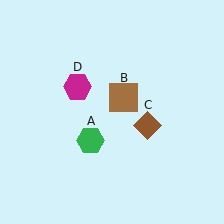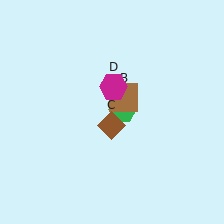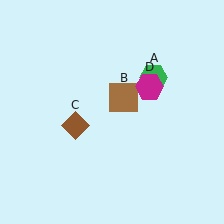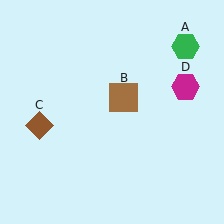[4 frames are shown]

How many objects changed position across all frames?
3 objects changed position: green hexagon (object A), brown diamond (object C), magenta hexagon (object D).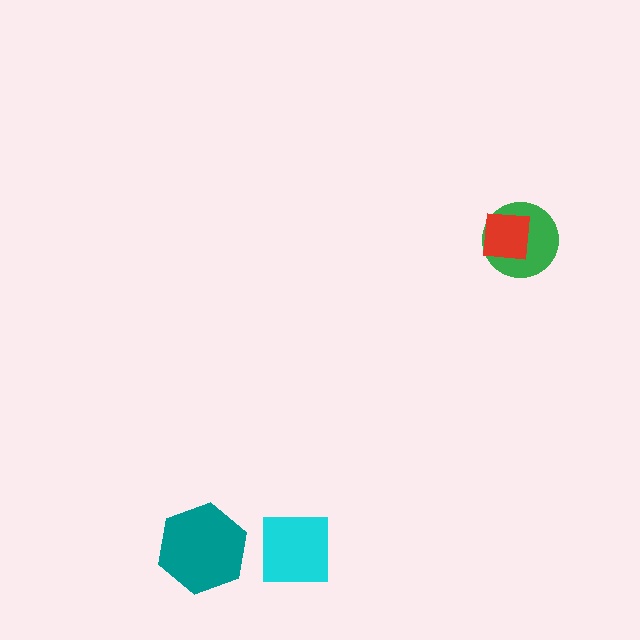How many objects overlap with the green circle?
1 object overlaps with the green circle.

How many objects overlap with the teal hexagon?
0 objects overlap with the teal hexagon.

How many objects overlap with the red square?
1 object overlaps with the red square.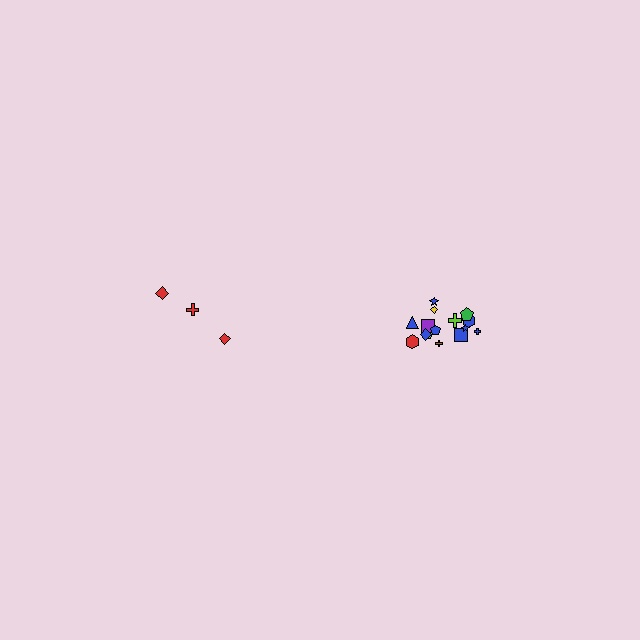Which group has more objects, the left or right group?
The right group.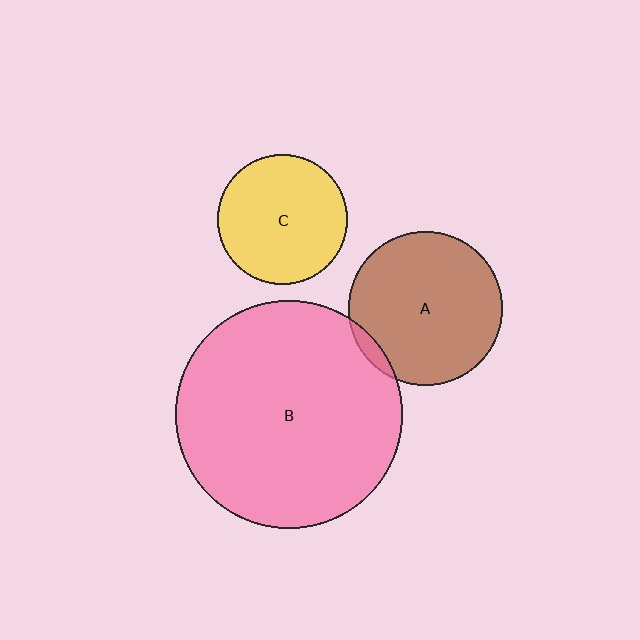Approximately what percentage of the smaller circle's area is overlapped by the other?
Approximately 5%.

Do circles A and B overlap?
Yes.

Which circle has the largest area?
Circle B (pink).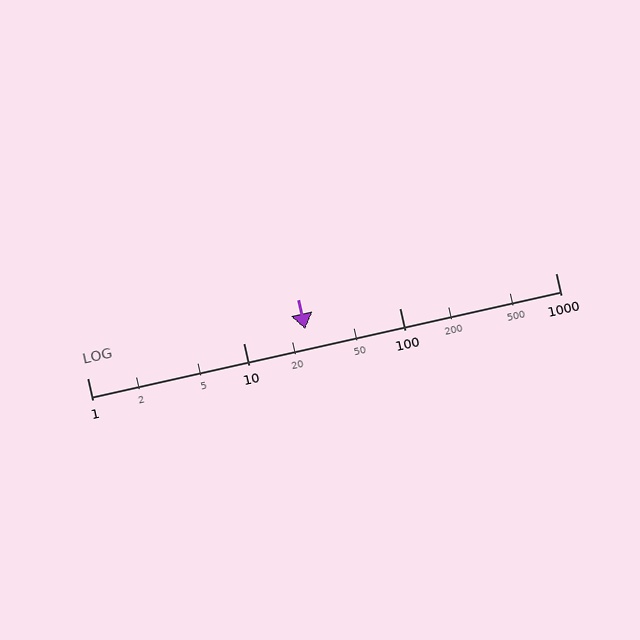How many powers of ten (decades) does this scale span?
The scale spans 3 decades, from 1 to 1000.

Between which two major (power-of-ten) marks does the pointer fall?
The pointer is between 10 and 100.